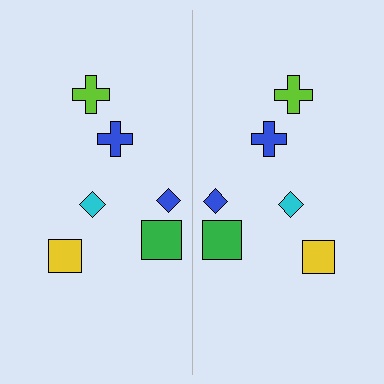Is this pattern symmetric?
Yes, this pattern has bilateral (reflection) symmetry.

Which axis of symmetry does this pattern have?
The pattern has a vertical axis of symmetry running through the center of the image.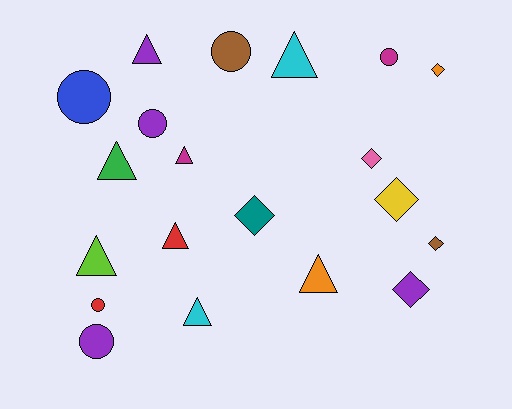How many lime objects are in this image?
There is 1 lime object.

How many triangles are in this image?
There are 8 triangles.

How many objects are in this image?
There are 20 objects.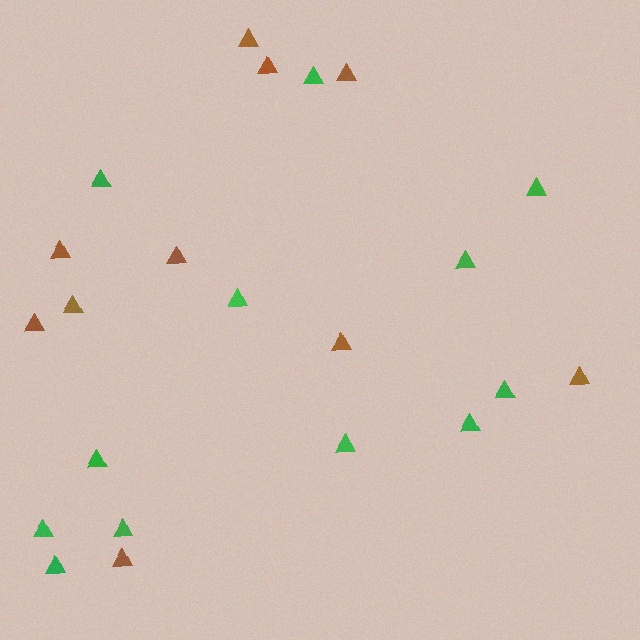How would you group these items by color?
There are 2 groups: one group of brown triangles (10) and one group of green triangles (12).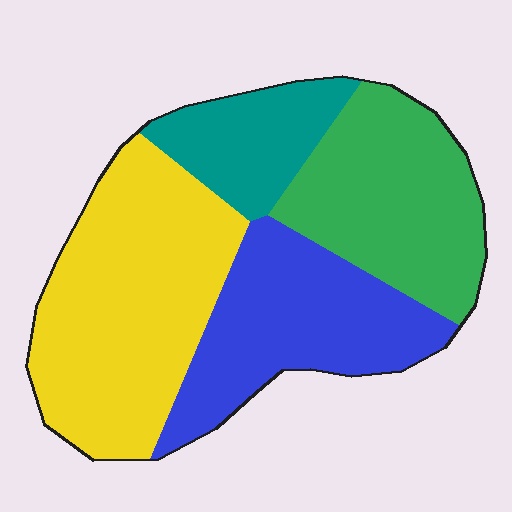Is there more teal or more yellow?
Yellow.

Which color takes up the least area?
Teal, at roughly 15%.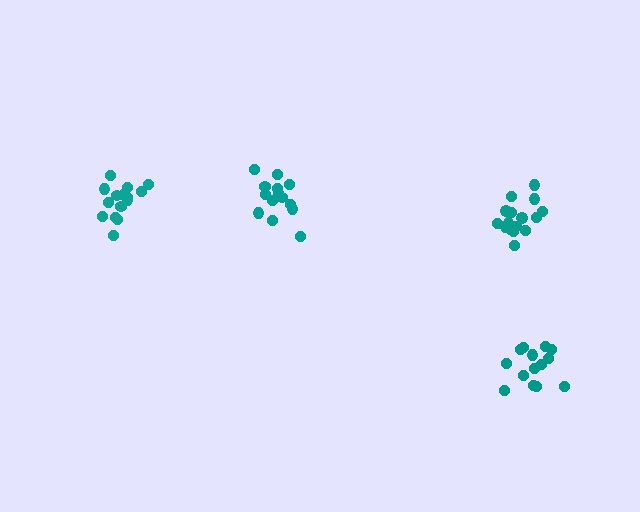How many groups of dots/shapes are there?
There are 4 groups.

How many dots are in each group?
Group 1: 15 dots, Group 2: 14 dots, Group 3: 14 dots, Group 4: 16 dots (59 total).